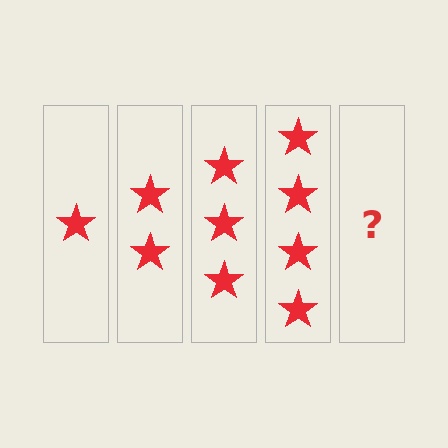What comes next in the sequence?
The next element should be 5 stars.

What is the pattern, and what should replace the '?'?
The pattern is that each step adds one more star. The '?' should be 5 stars.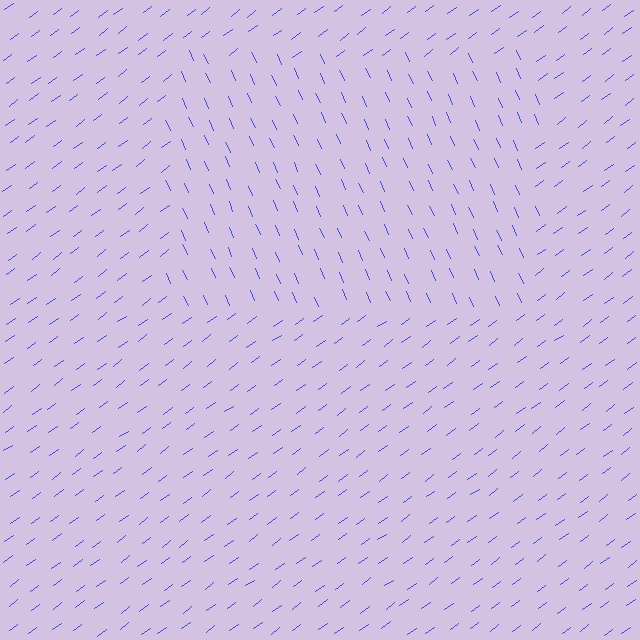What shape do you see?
I see a rectangle.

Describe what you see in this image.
The image is filled with small blue line segments. A rectangle region in the image has lines oriented differently from the surrounding lines, creating a visible texture boundary.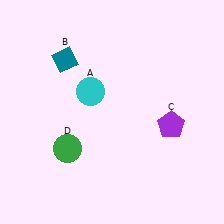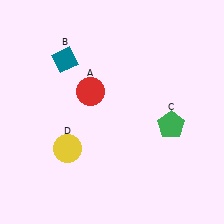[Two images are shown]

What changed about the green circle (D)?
In Image 1, D is green. In Image 2, it changed to yellow.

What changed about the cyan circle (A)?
In Image 1, A is cyan. In Image 2, it changed to red.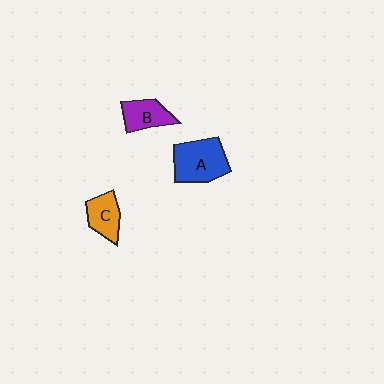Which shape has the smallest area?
Shape C (orange).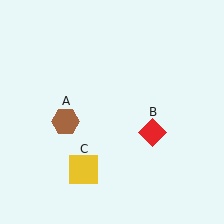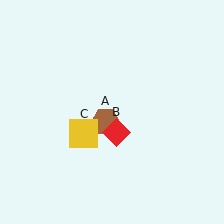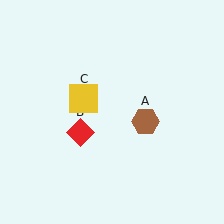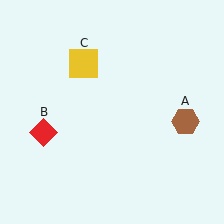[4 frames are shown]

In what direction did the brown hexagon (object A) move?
The brown hexagon (object A) moved right.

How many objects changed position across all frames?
3 objects changed position: brown hexagon (object A), red diamond (object B), yellow square (object C).